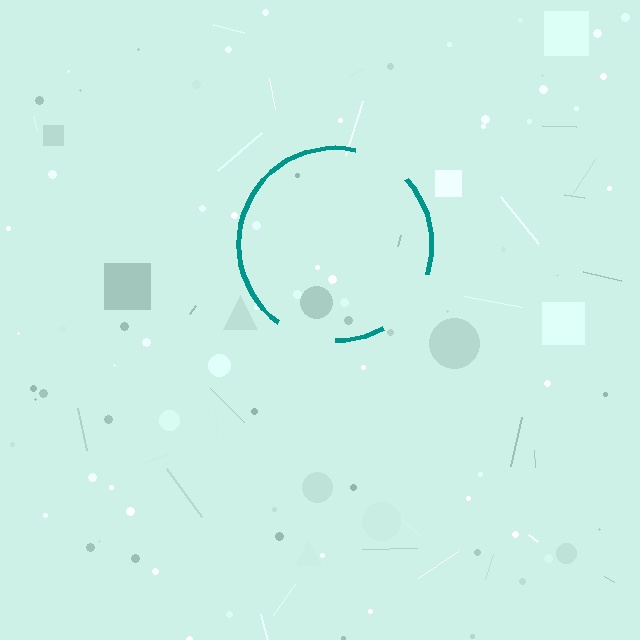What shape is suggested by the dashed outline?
The dashed outline suggests a circle.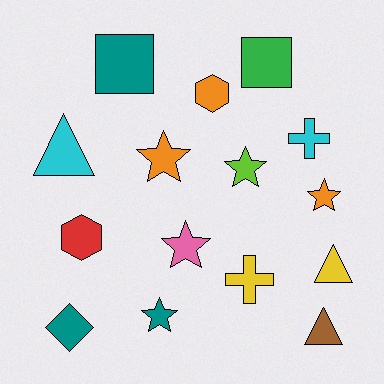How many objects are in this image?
There are 15 objects.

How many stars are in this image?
There are 5 stars.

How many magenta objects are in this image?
There are no magenta objects.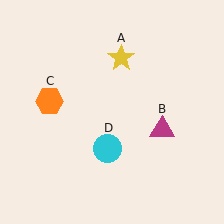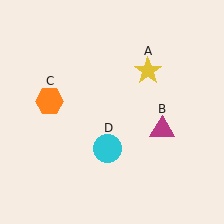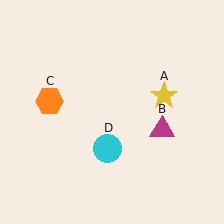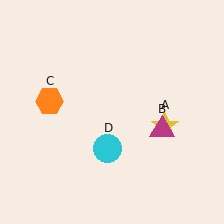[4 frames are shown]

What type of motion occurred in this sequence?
The yellow star (object A) rotated clockwise around the center of the scene.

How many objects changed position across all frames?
1 object changed position: yellow star (object A).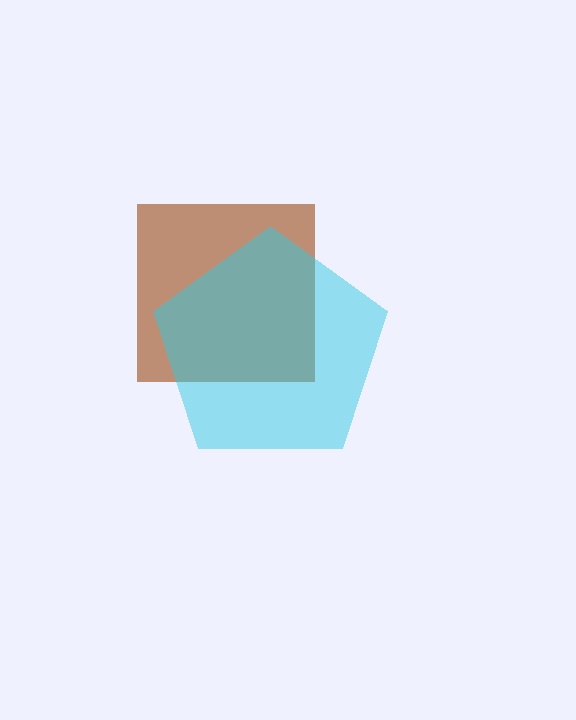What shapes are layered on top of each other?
The layered shapes are: a brown square, a cyan pentagon.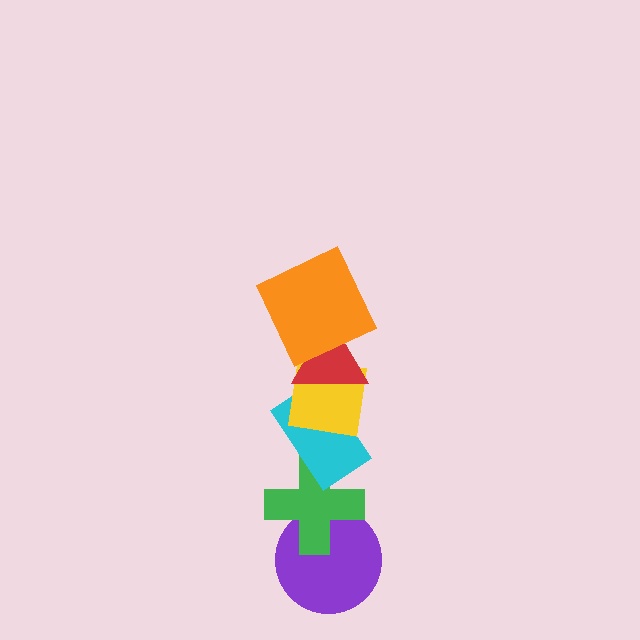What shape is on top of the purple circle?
The green cross is on top of the purple circle.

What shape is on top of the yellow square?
The red triangle is on top of the yellow square.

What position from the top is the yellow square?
The yellow square is 3rd from the top.